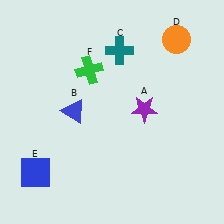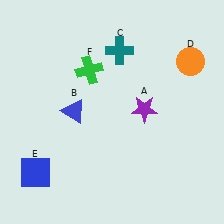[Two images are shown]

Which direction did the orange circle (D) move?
The orange circle (D) moved down.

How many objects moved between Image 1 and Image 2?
1 object moved between the two images.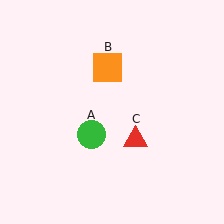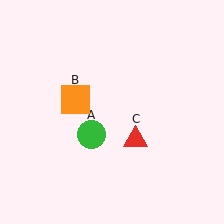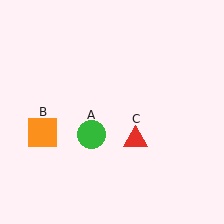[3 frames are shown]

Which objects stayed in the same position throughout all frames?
Green circle (object A) and red triangle (object C) remained stationary.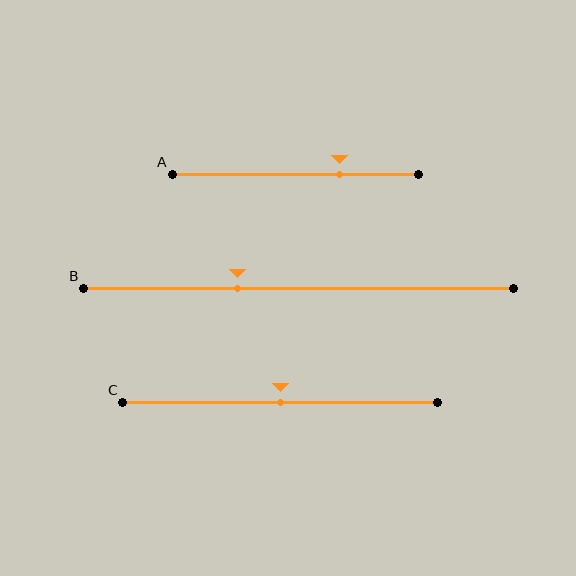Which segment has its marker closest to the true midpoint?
Segment C has its marker closest to the true midpoint.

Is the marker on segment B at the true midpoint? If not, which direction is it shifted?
No, the marker on segment B is shifted to the left by about 14% of the segment length.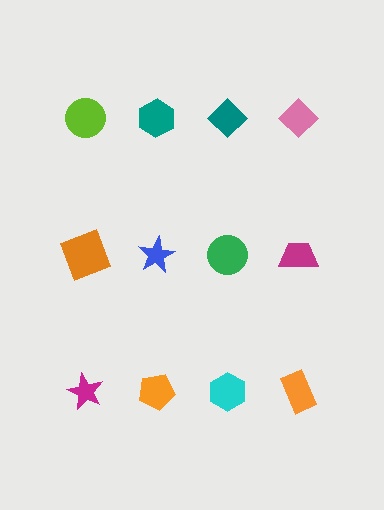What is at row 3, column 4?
An orange rectangle.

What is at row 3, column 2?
An orange pentagon.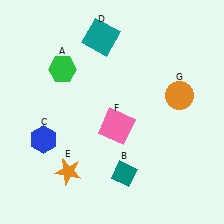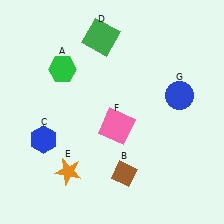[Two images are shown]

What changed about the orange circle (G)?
In Image 1, G is orange. In Image 2, it changed to blue.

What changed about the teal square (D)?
In Image 1, D is teal. In Image 2, it changed to green.